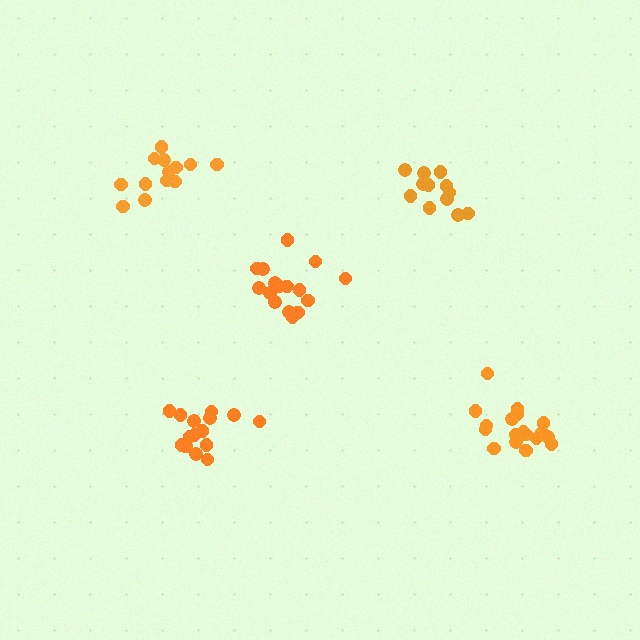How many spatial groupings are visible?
There are 5 spatial groupings.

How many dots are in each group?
Group 1: 13 dots, Group 2: 12 dots, Group 3: 16 dots, Group 4: 15 dots, Group 5: 18 dots (74 total).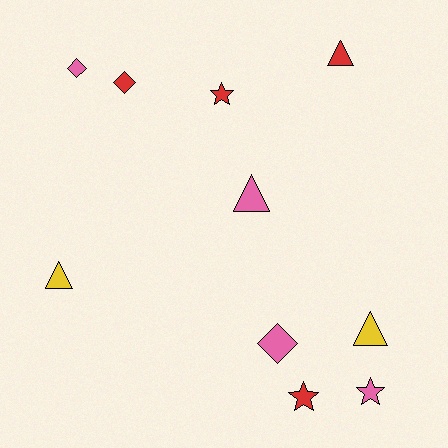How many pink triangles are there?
There is 1 pink triangle.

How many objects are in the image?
There are 10 objects.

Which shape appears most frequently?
Triangle, with 4 objects.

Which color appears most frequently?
Red, with 4 objects.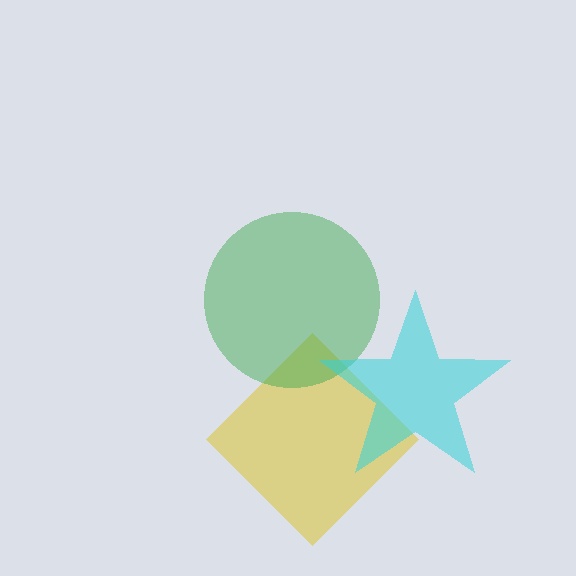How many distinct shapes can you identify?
There are 3 distinct shapes: a yellow diamond, a green circle, a cyan star.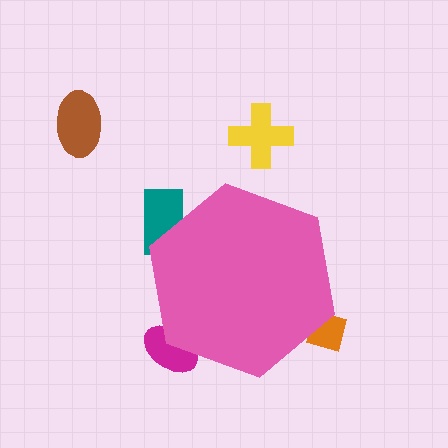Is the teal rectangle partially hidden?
Yes, the teal rectangle is partially hidden behind the pink hexagon.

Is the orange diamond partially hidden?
Yes, the orange diamond is partially hidden behind the pink hexagon.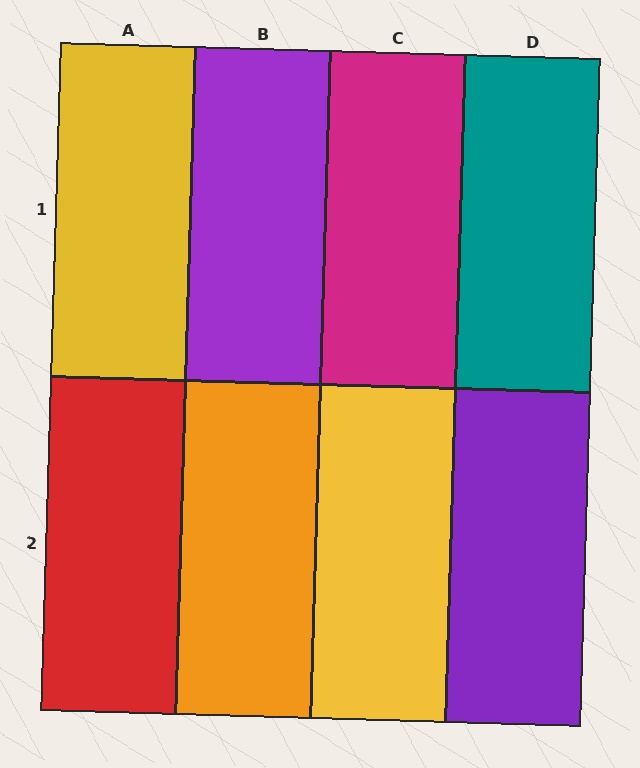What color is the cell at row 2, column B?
Orange.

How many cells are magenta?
1 cell is magenta.